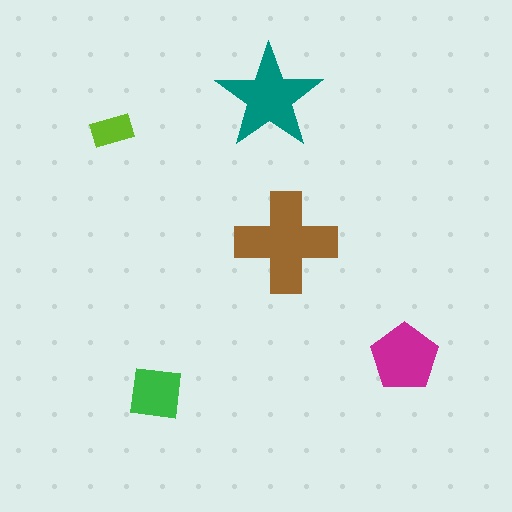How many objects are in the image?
There are 5 objects in the image.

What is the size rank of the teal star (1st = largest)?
2nd.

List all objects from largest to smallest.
The brown cross, the teal star, the magenta pentagon, the green square, the lime rectangle.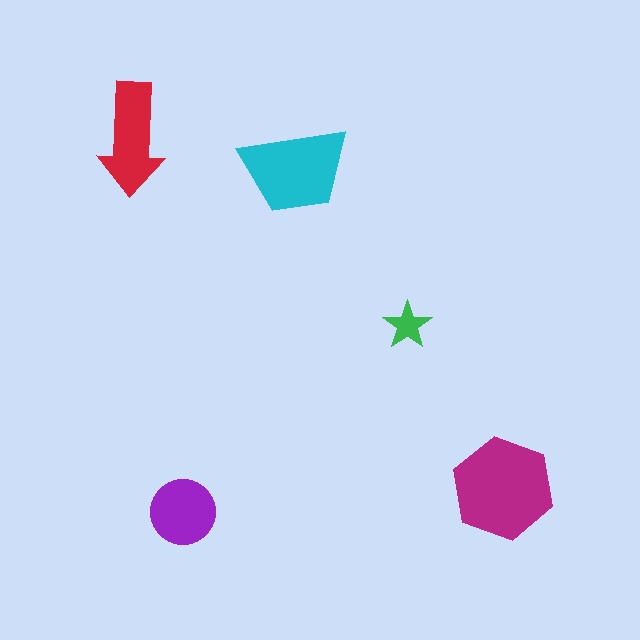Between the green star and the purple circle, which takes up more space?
The purple circle.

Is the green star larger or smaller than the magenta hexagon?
Smaller.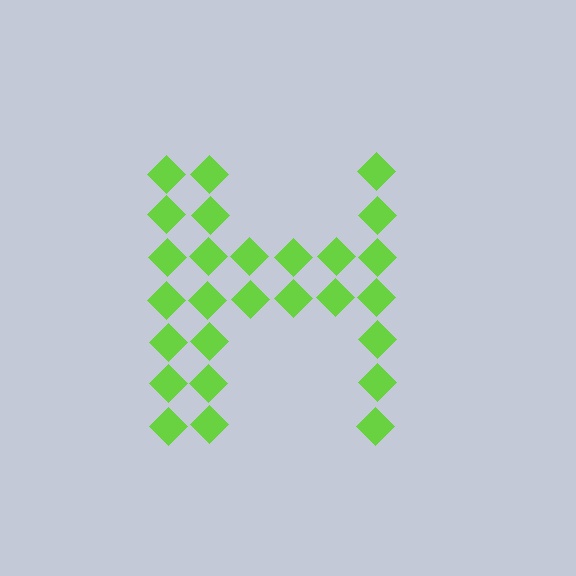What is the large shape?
The large shape is the letter H.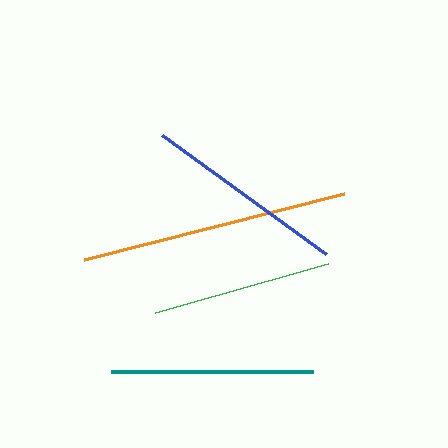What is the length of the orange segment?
The orange segment is approximately 268 pixels long.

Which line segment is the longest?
The orange line is the longest at approximately 268 pixels.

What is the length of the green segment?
The green segment is approximately 179 pixels long.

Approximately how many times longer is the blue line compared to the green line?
The blue line is approximately 1.1 times the length of the green line.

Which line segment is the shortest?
The green line is the shortest at approximately 179 pixels.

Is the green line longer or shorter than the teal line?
The teal line is longer than the green line.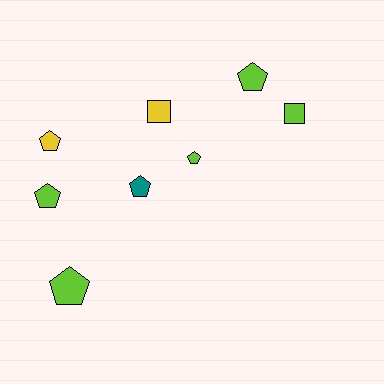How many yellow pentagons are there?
There is 1 yellow pentagon.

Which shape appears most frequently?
Pentagon, with 6 objects.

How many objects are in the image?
There are 8 objects.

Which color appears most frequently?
Lime, with 5 objects.